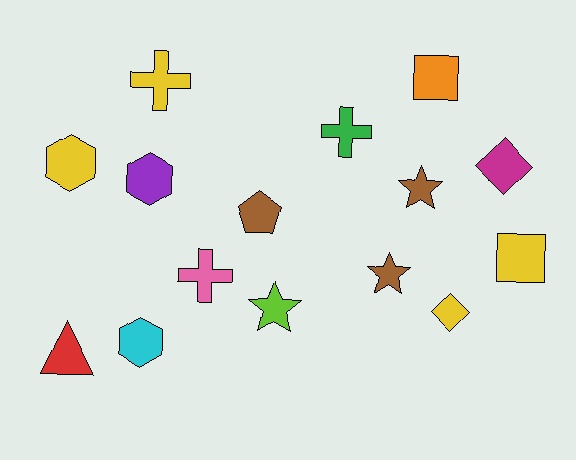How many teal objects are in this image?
There are no teal objects.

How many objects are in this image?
There are 15 objects.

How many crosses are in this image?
There are 3 crosses.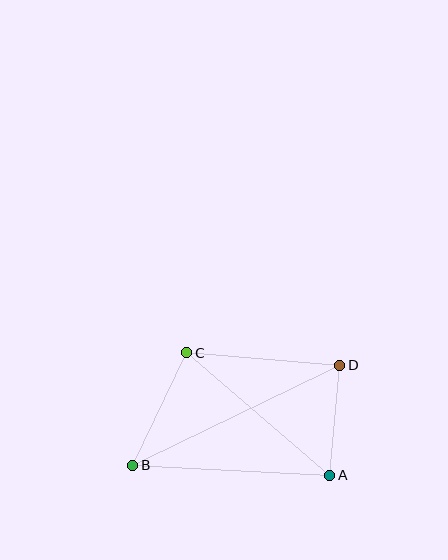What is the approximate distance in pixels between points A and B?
The distance between A and B is approximately 198 pixels.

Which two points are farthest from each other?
Points B and D are farthest from each other.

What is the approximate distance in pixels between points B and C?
The distance between B and C is approximately 125 pixels.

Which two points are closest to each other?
Points A and D are closest to each other.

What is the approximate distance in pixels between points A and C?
The distance between A and C is approximately 189 pixels.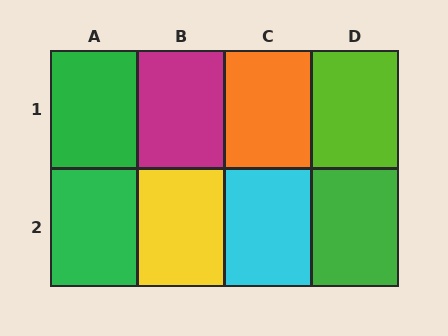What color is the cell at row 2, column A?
Green.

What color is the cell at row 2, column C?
Cyan.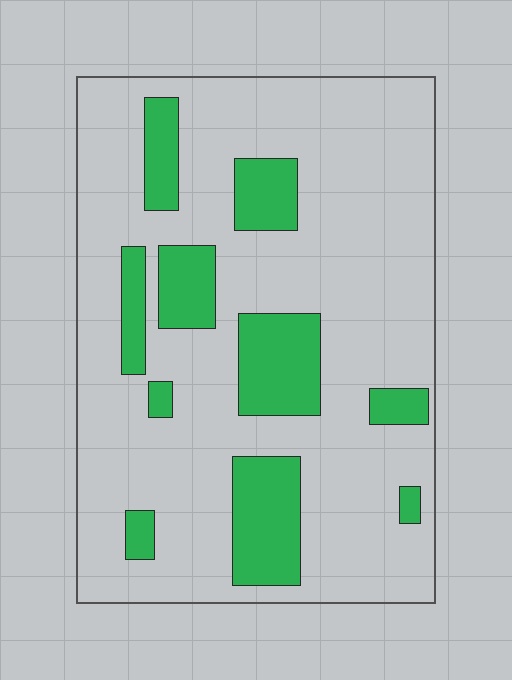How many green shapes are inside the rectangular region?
10.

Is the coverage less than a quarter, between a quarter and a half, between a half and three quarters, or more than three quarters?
Less than a quarter.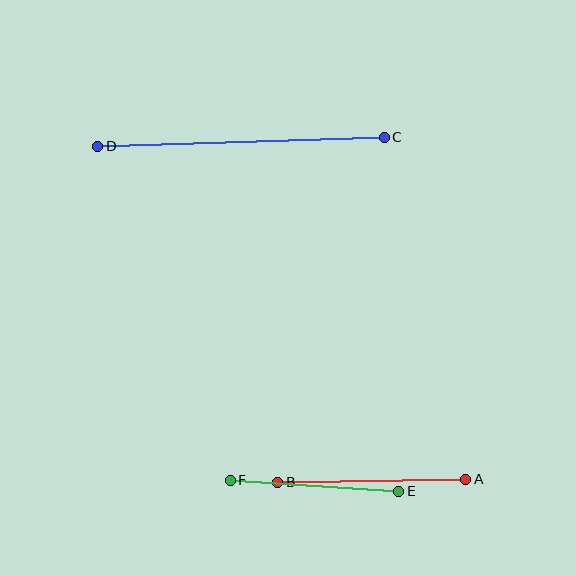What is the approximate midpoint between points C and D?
The midpoint is at approximately (241, 142) pixels.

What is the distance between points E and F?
The distance is approximately 169 pixels.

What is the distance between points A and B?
The distance is approximately 188 pixels.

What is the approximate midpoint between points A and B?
The midpoint is at approximately (372, 481) pixels.